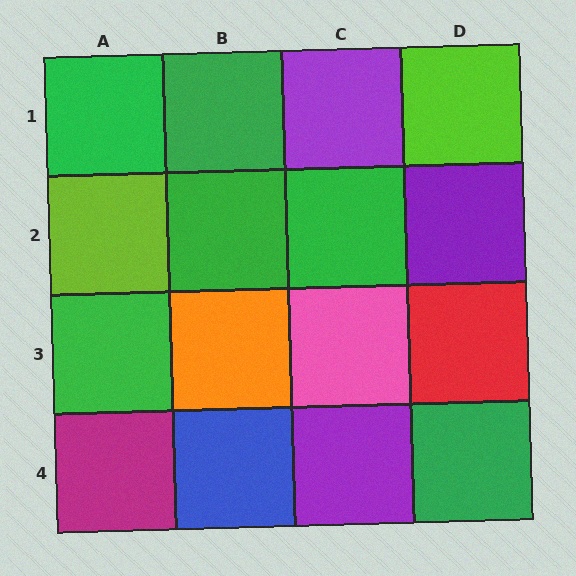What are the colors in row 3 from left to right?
Green, orange, pink, red.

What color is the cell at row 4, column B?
Blue.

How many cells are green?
6 cells are green.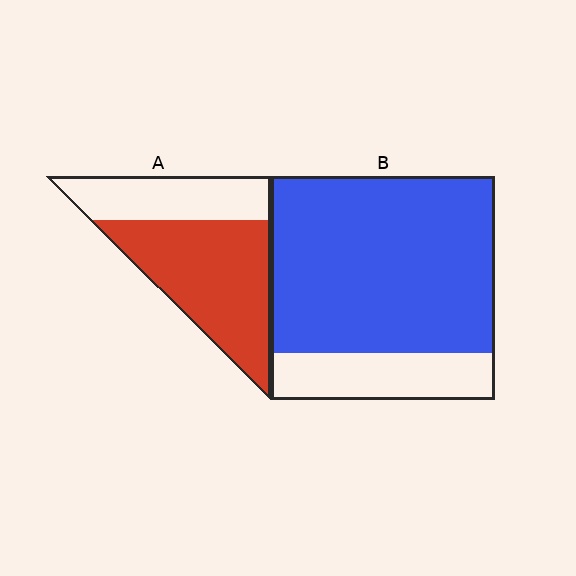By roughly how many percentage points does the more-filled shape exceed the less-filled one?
By roughly 15 percentage points (B over A).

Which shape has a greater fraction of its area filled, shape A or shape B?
Shape B.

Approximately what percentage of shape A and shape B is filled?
A is approximately 65% and B is approximately 80%.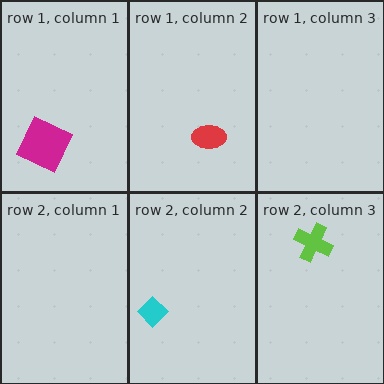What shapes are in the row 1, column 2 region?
The red ellipse.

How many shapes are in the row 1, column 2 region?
1.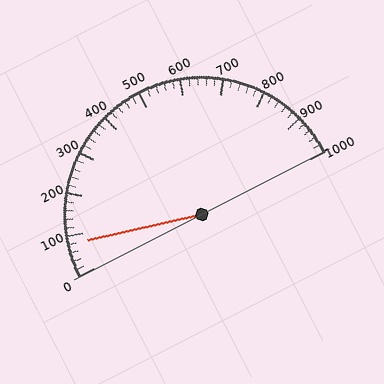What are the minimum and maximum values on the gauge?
The gauge ranges from 0 to 1000.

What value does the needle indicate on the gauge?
The needle indicates approximately 80.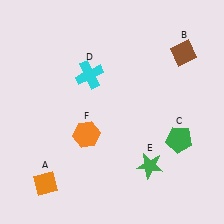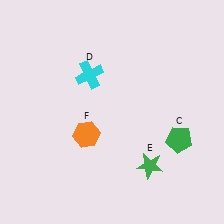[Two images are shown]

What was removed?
The orange diamond (A), the brown diamond (B) were removed in Image 2.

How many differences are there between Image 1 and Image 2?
There are 2 differences between the two images.